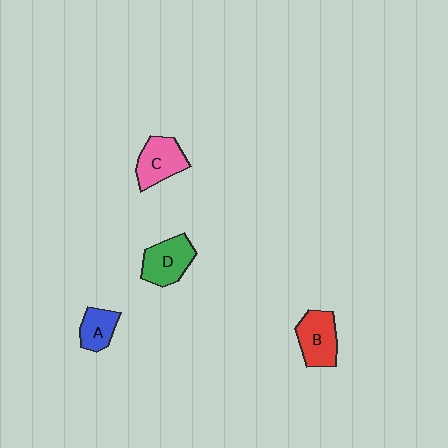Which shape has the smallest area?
Shape A (blue).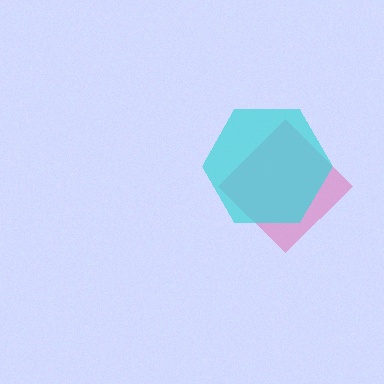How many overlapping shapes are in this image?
There are 2 overlapping shapes in the image.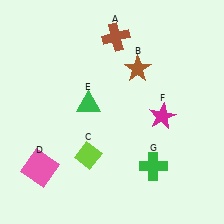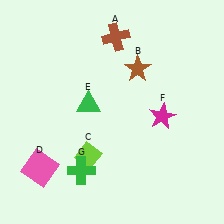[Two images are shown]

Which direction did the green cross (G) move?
The green cross (G) moved left.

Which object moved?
The green cross (G) moved left.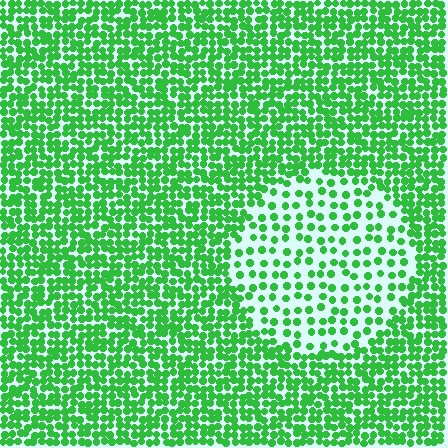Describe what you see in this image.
The image contains small green elements arranged at two different densities. A circle-shaped region is visible where the elements are less densely packed than the surrounding area.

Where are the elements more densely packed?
The elements are more densely packed outside the circle boundary.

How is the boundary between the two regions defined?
The boundary is defined by a change in element density (approximately 2.3x ratio). All elements are the same color, size, and shape.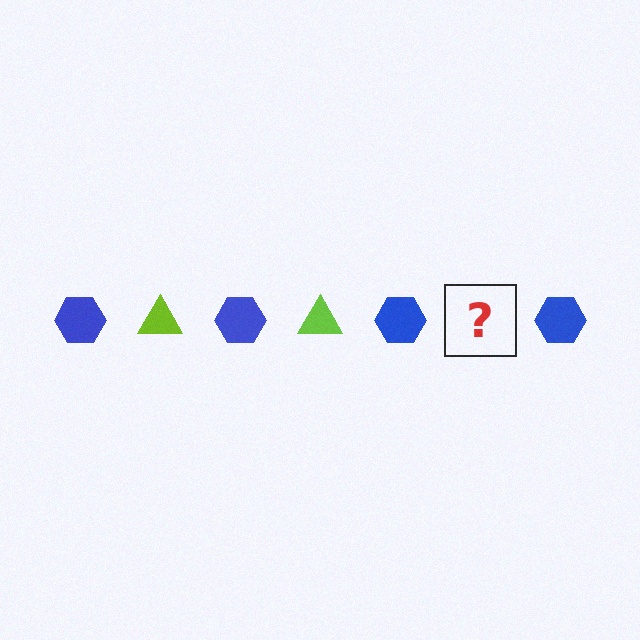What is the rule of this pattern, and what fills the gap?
The rule is that the pattern alternates between blue hexagon and lime triangle. The gap should be filled with a lime triangle.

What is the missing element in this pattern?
The missing element is a lime triangle.